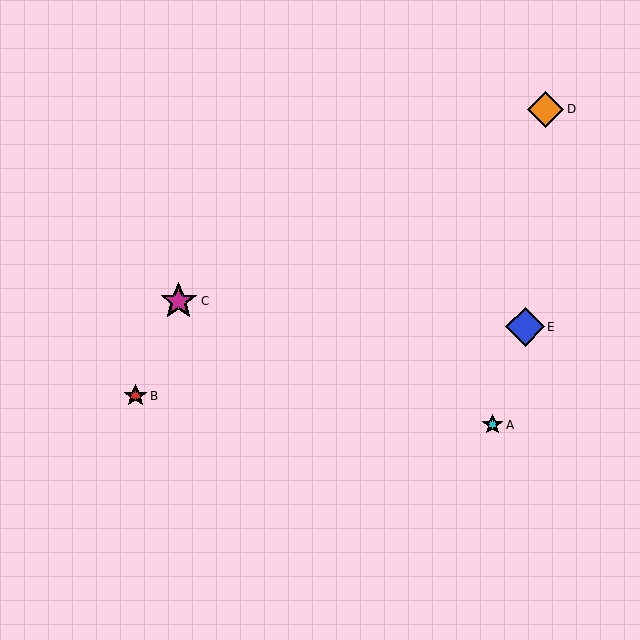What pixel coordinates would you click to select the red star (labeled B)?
Click at (135, 396) to select the red star B.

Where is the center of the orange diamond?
The center of the orange diamond is at (545, 109).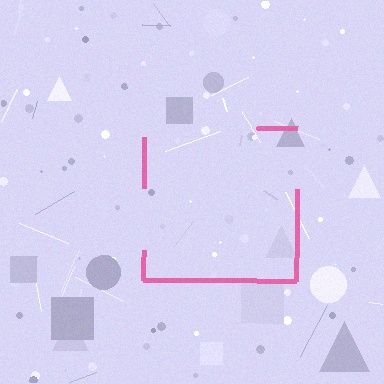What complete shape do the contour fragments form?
The contour fragments form a square.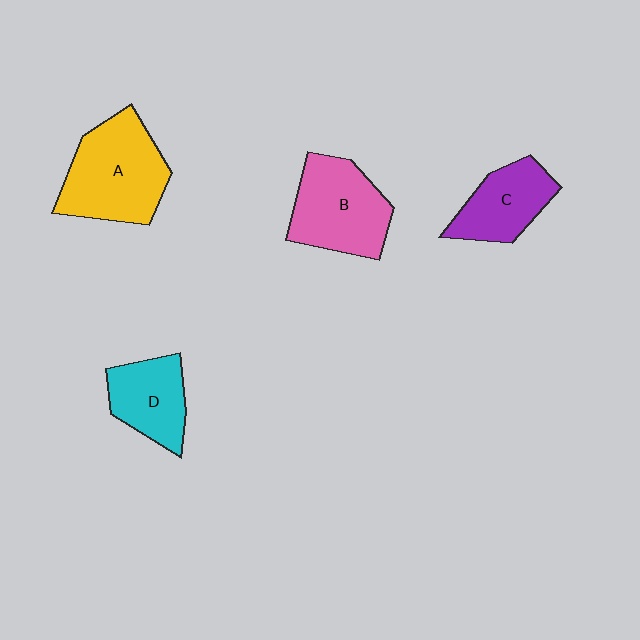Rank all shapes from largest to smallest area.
From largest to smallest: A (yellow), B (pink), C (purple), D (cyan).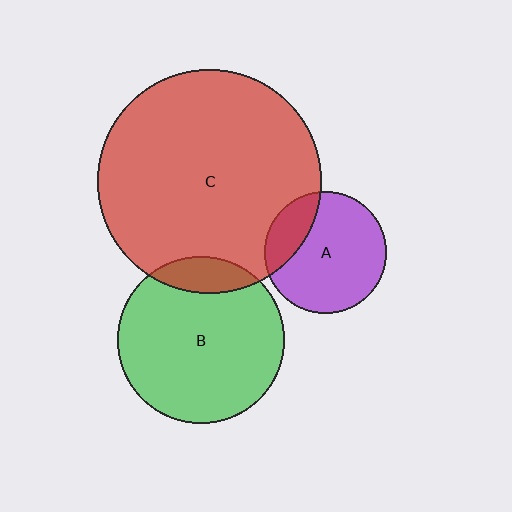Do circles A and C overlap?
Yes.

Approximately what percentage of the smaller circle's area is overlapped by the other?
Approximately 20%.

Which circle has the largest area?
Circle C (red).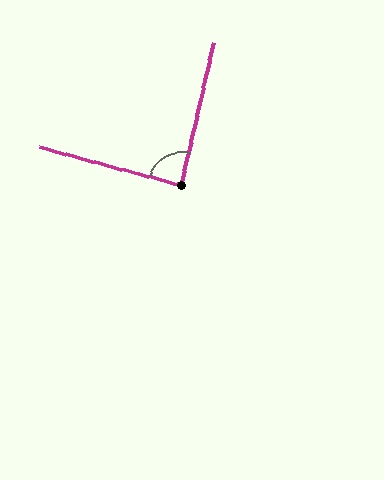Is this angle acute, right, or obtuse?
It is approximately a right angle.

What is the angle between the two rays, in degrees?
Approximately 88 degrees.